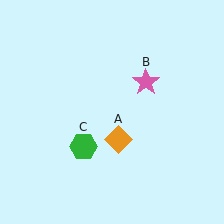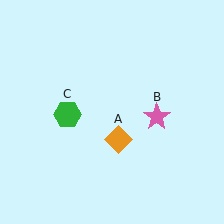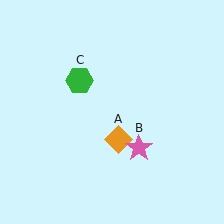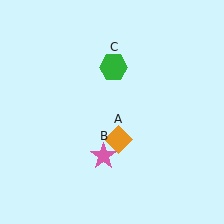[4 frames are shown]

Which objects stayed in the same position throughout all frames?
Orange diamond (object A) remained stationary.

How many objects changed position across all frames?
2 objects changed position: pink star (object B), green hexagon (object C).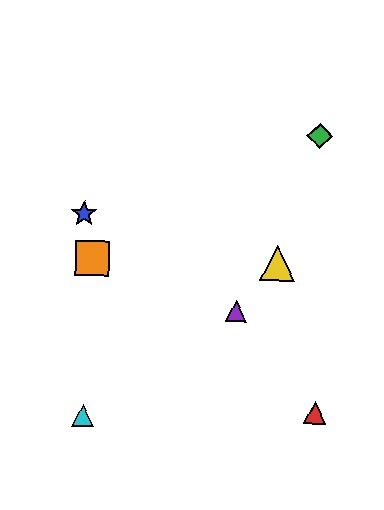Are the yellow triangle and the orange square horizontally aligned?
Yes, both are at y≈263.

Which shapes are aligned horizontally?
The yellow triangle, the orange square are aligned horizontally.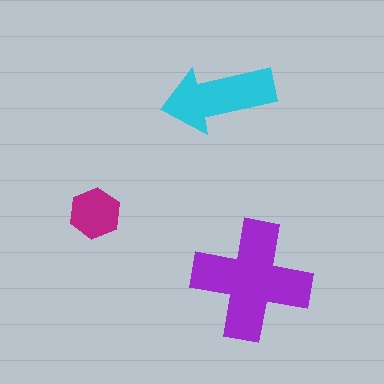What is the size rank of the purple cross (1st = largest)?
1st.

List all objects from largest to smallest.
The purple cross, the cyan arrow, the magenta hexagon.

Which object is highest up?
The cyan arrow is topmost.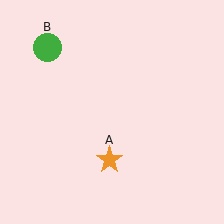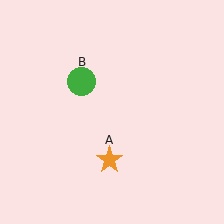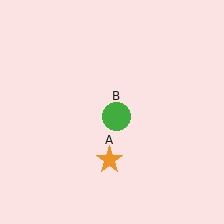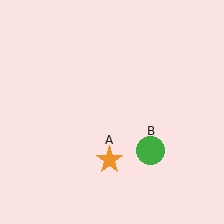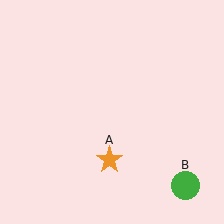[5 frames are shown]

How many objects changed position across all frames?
1 object changed position: green circle (object B).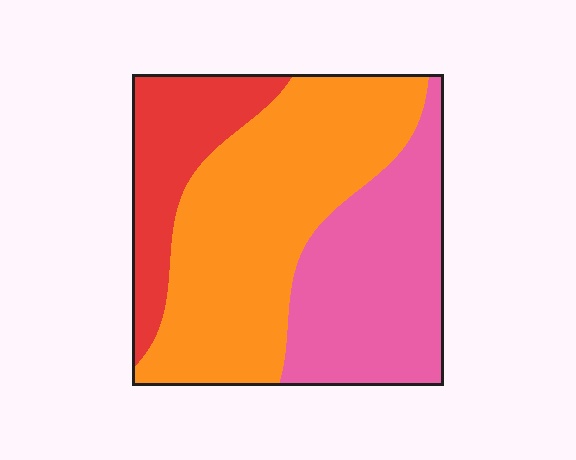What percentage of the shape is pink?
Pink covers about 35% of the shape.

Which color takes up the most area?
Orange, at roughly 50%.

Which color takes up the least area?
Red, at roughly 20%.